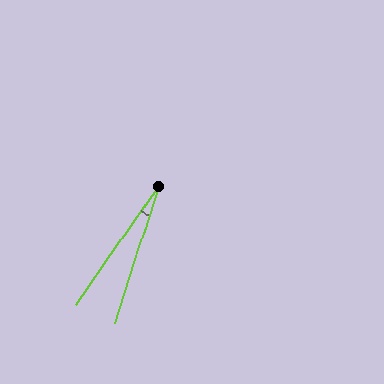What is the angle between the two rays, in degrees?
Approximately 17 degrees.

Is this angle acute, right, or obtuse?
It is acute.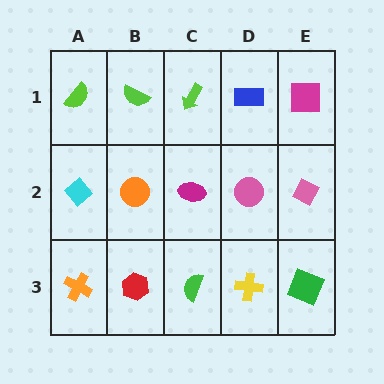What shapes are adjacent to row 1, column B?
An orange circle (row 2, column B), a lime semicircle (row 1, column A), a lime arrow (row 1, column C).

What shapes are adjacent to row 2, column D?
A blue rectangle (row 1, column D), a yellow cross (row 3, column D), a magenta ellipse (row 2, column C), a pink diamond (row 2, column E).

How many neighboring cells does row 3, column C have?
3.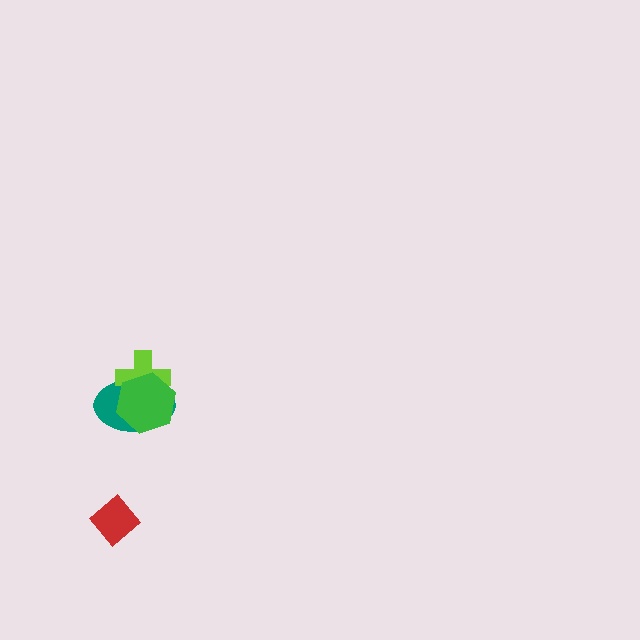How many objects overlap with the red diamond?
0 objects overlap with the red diamond.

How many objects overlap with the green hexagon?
2 objects overlap with the green hexagon.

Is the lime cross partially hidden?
Yes, it is partially covered by another shape.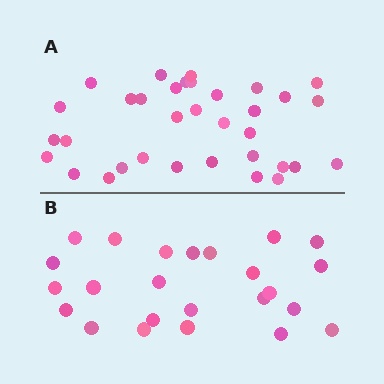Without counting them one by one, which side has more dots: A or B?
Region A (the top region) has more dots.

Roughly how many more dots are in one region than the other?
Region A has roughly 10 or so more dots than region B.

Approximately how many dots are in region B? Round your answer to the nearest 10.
About 20 dots. (The exact count is 24, which rounds to 20.)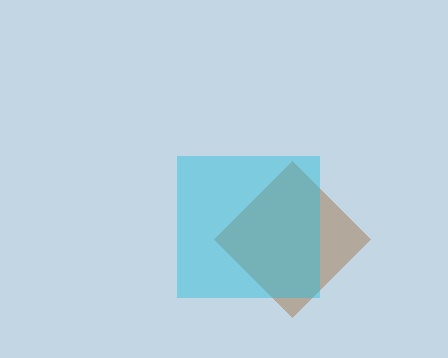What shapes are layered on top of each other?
The layered shapes are: a brown diamond, a cyan square.